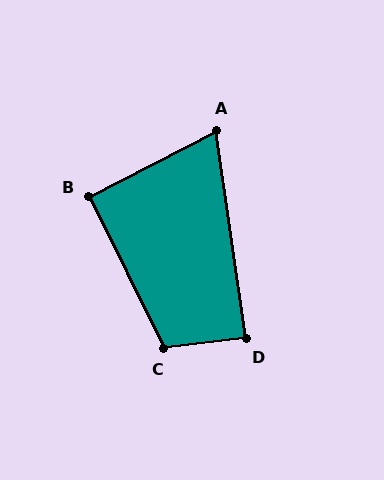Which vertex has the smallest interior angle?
A, at approximately 71 degrees.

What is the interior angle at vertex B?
Approximately 91 degrees (approximately right).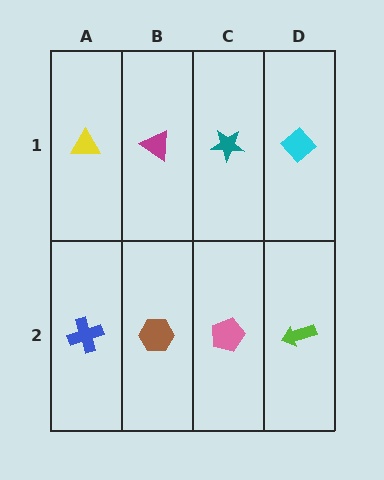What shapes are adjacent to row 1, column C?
A pink pentagon (row 2, column C), a magenta triangle (row 1, column B), a cyan diamond (row 1, column D).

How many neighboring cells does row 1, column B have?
3.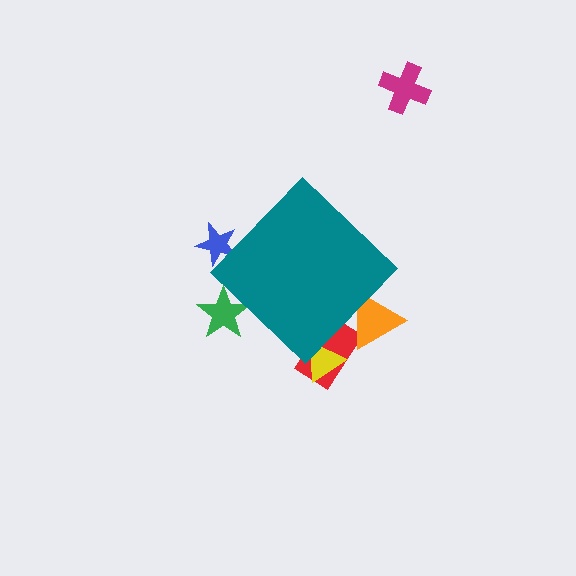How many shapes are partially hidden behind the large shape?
5 shapes are partially hidden.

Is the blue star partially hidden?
Yes, the blue star is partially hidden behind the teal diamond.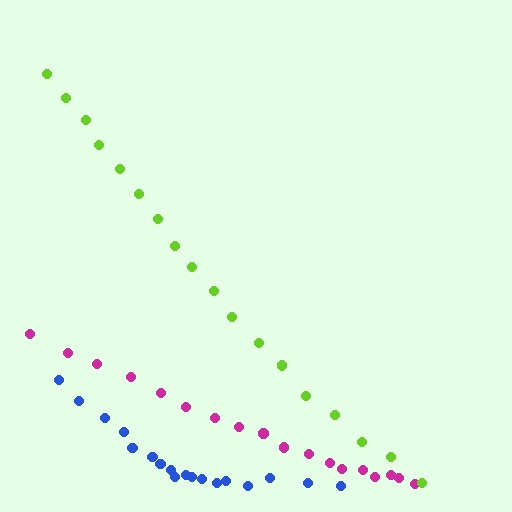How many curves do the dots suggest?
There are 3 distinct paths.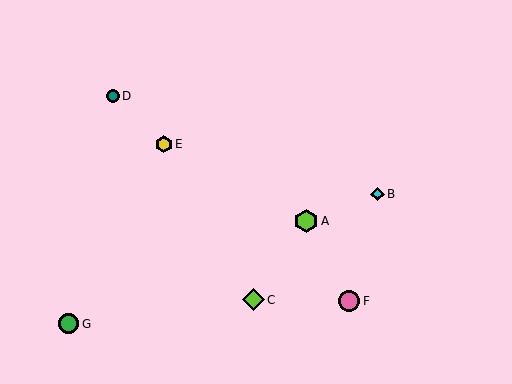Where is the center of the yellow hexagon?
The center of the yellow hexagon is at (164, 144).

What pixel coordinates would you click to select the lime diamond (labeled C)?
Click at (253, 300) to select the lime diamond C.